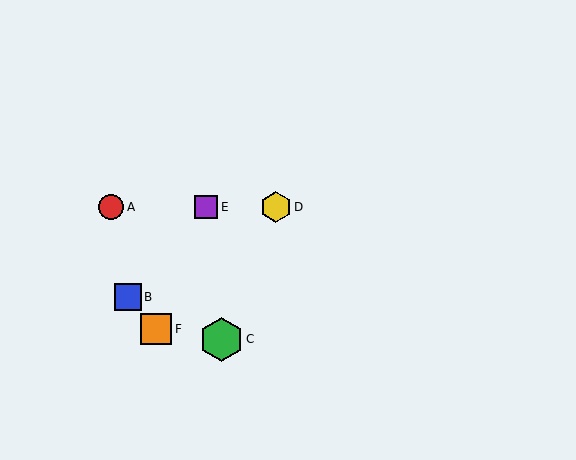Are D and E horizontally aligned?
Yes, both are at y≈207.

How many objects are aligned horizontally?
3 objects (A, D, E) are aligned horizontally.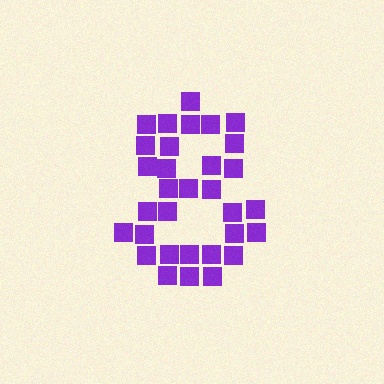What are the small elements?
The small elements are squares.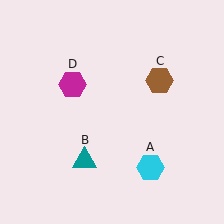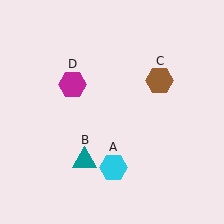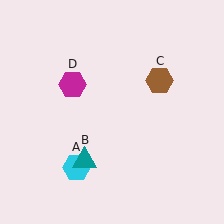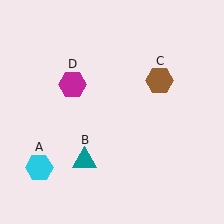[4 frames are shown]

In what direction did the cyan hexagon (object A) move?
The cyan hexagon (object A) moved left.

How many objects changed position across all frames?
1 object changed position: cyan hexagon (object A).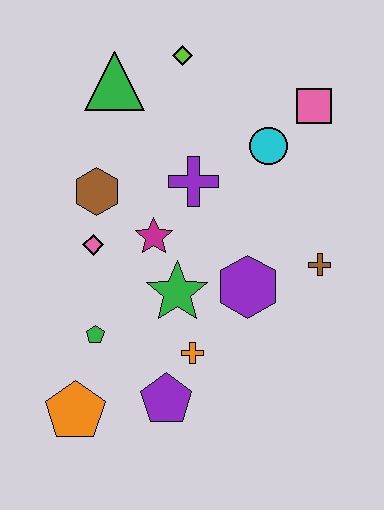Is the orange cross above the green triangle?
No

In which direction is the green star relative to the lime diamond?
The green star is below the lime diamond.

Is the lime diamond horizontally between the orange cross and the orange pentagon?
Yes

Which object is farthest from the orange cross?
The lime diamond is farthest from the orange cross.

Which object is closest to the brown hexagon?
The pink diamond is closest to the brown hexagon.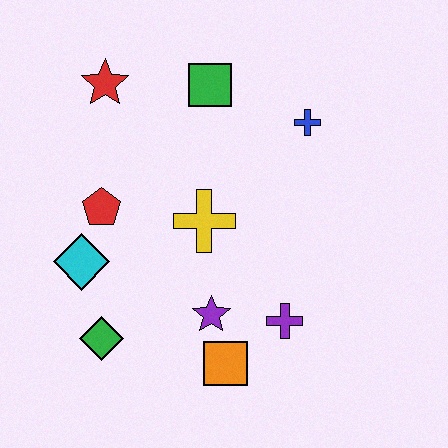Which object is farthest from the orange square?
The red star is farthest from the orange square.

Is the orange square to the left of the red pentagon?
No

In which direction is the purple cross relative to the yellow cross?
The purple cross is below the yellow cross.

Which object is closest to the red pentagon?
The cyan diamond is closest to the red pentagon.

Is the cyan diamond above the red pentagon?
No